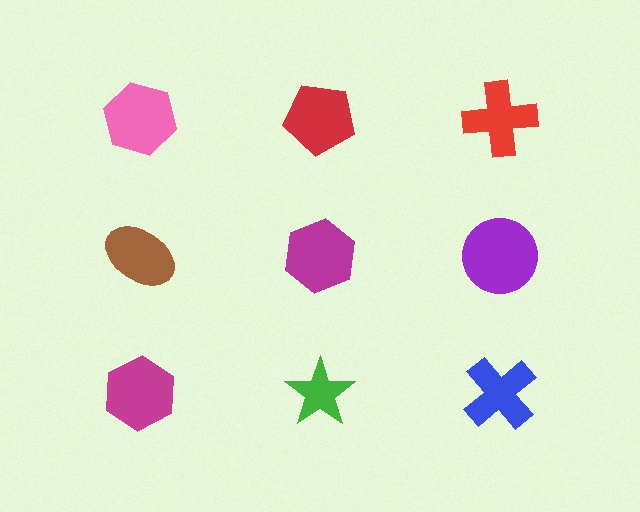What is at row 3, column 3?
A blue cross.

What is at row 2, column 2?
A magenta hexagon.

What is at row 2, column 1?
A brown ellipse.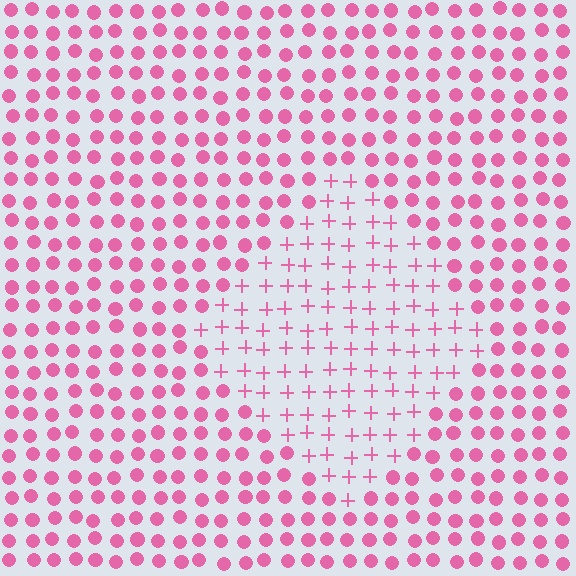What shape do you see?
I see a diamond.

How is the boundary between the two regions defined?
The boundary is defined by a change in element shape: plus signs inside vs. circles outside. All elements share the same color and spacing.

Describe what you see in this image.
The image is filled with small pink elements arranged in a uniform grid. A diamond-shaped region contains plus signs, while the surrounding area contains circles. The boundary is defined purely by the change in element shape.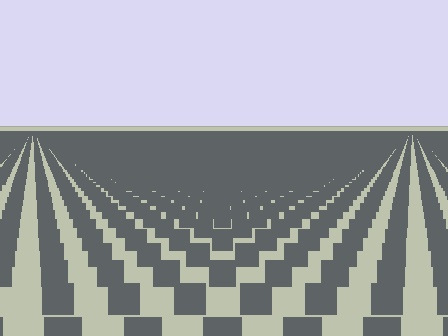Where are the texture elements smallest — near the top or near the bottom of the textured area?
Near the top.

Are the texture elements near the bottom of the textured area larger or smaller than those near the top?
Larger. Near the bottom, elements are closer to the viewer and appear at a bigger on-screen size.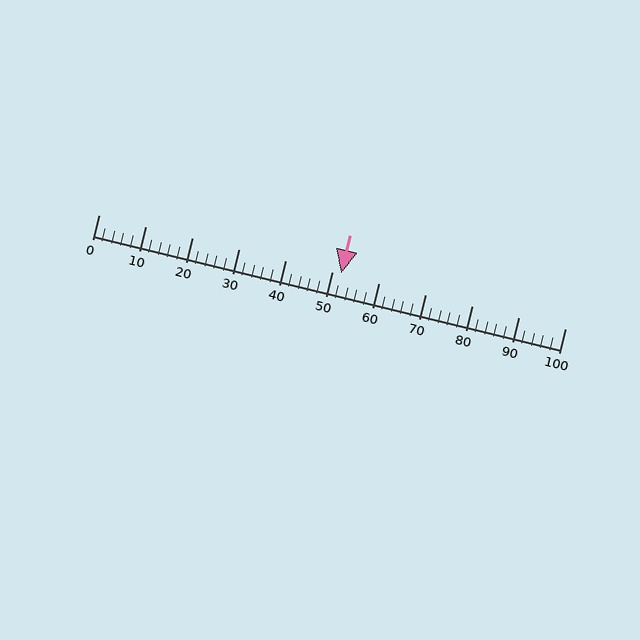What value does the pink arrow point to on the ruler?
The pink arrow points to approximately 52.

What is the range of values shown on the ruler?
The ruler shows values from 0 to 100.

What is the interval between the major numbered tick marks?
The major tick marks are spaced 10 units apart.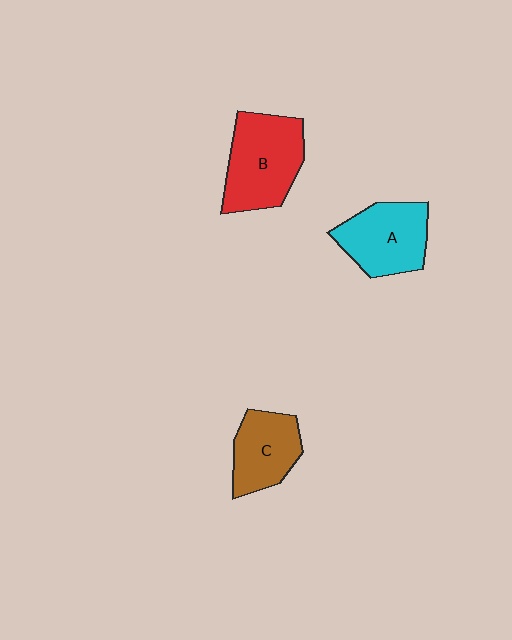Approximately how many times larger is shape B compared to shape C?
Approximately 1.4 times.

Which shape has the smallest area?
Shape C (brown).